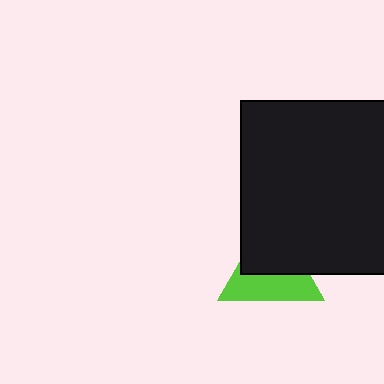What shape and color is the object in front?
The object in front is a black rectangle.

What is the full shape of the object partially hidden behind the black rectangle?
The partially hidden object is a lime triangle.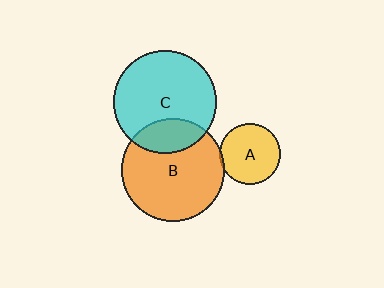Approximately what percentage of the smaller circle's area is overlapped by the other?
Approximately 20%.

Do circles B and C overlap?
Yes.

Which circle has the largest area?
Circle C (cyan).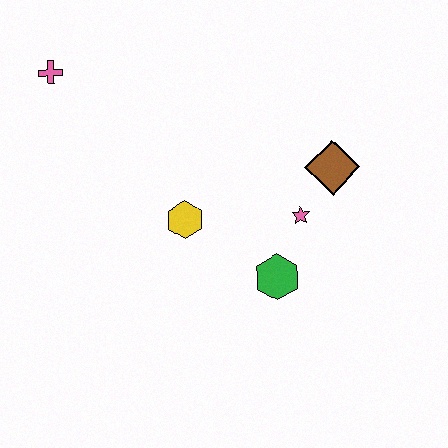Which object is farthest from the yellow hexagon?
The pink cross is farthest from the yellow hexagon.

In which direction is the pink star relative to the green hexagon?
The pink star is above the green hexagon.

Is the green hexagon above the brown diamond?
No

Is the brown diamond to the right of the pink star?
Yes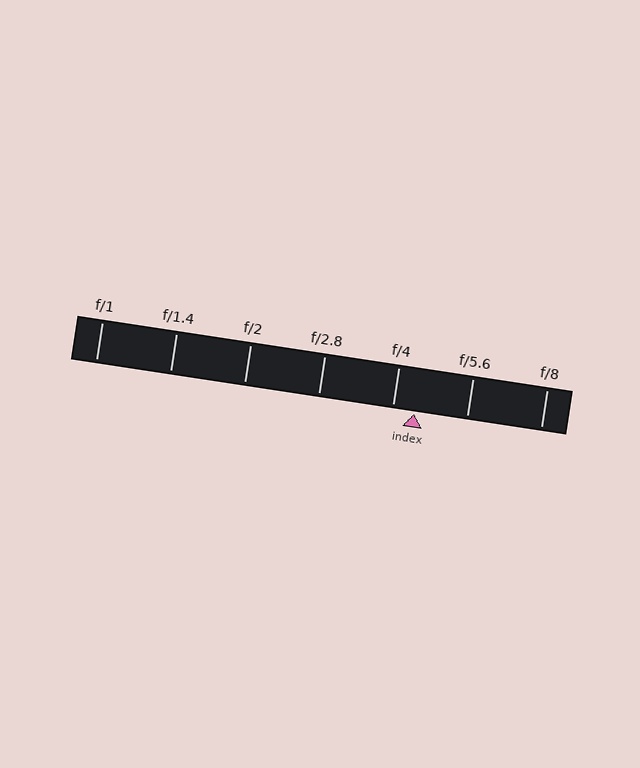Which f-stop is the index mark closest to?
The index mark is closest to f/4.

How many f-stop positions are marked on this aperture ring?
There are 7 f-stop positions marked.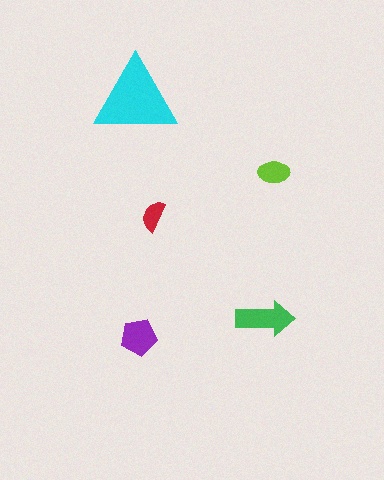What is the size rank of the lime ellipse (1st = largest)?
4th.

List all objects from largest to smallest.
The cyan triangle, the green arrow, the purple pentagon, the lime ellipse, the red semicircle.